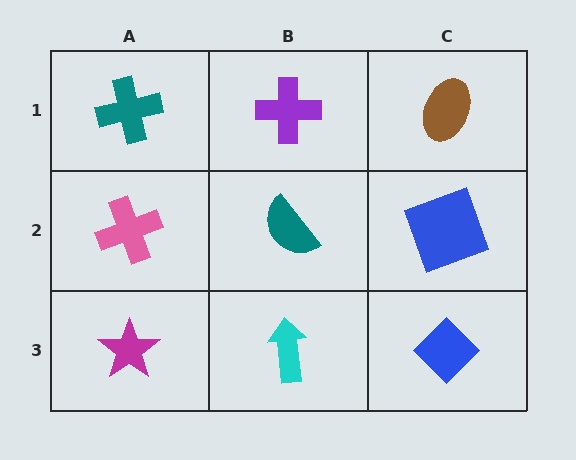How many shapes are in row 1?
3 shapes.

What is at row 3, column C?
A blue diamond.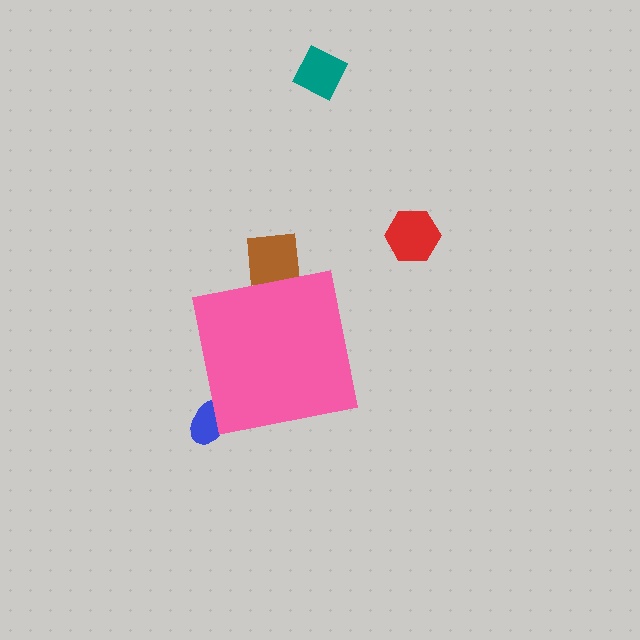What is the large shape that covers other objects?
A pink square.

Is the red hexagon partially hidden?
No, the red hexagon is fully visible.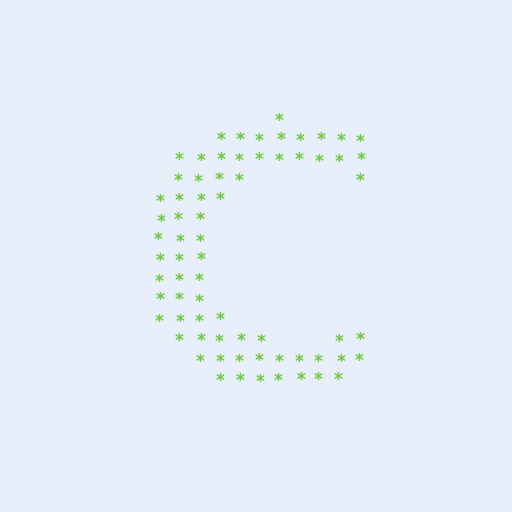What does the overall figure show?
The overall figure shows the letter C.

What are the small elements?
The small elements are asterisks.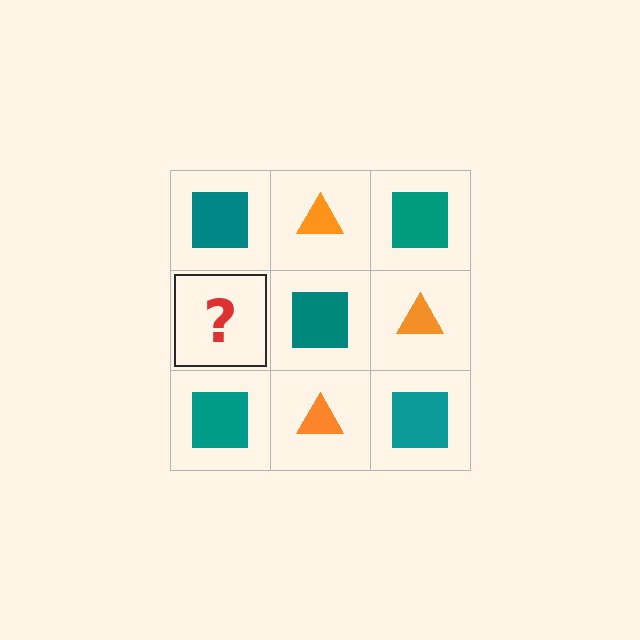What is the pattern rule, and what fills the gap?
The rule is that it alternates teal square and orange triangle in a checkerboard pattern. The gap should be filled with an orange triangle.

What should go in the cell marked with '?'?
The missing cell should contain an orange triangle.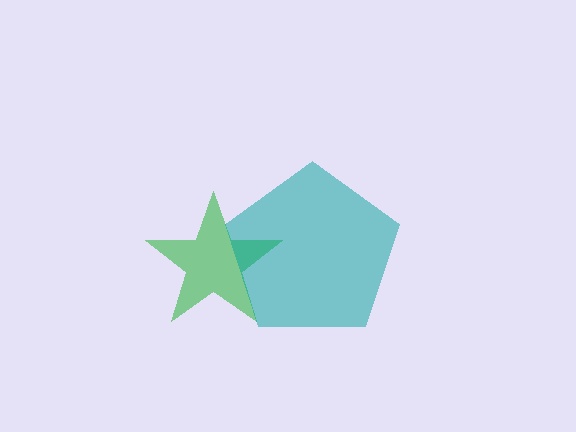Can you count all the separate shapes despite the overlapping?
Yes, there are 2 separate shapes.